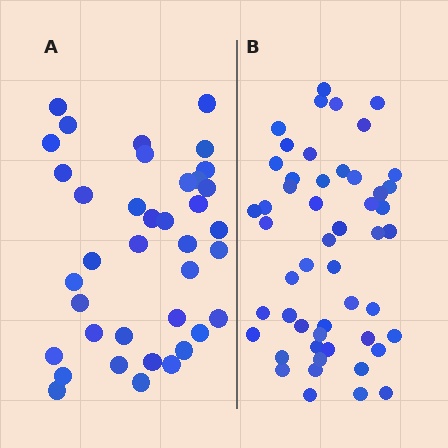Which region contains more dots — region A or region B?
Region B (the right region) has more dots.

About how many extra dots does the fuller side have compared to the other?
Region B has approximately 15 more dots than region A.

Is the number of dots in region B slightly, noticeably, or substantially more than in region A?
Region B has noticeably more, but not dramatically so. The ratio is roughly 1.3 to 1.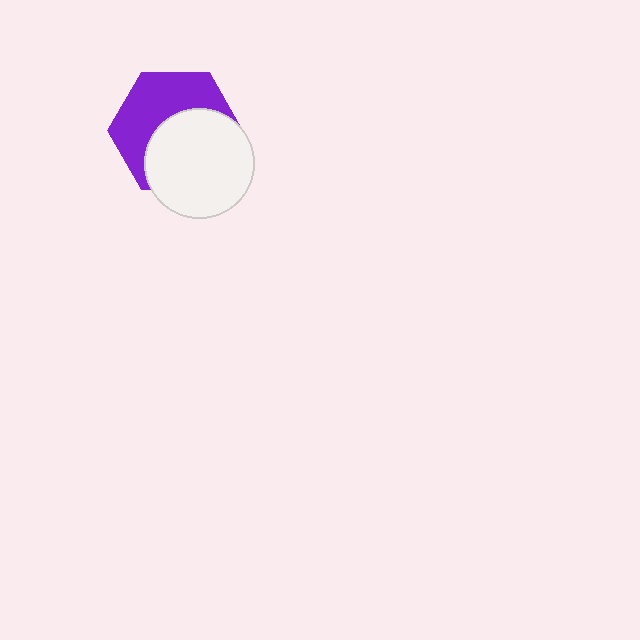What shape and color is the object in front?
The object in front is a white circle.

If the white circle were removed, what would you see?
You would see the complete purple hexagon.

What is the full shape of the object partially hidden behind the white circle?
The partially hidden object is a purple hexagon.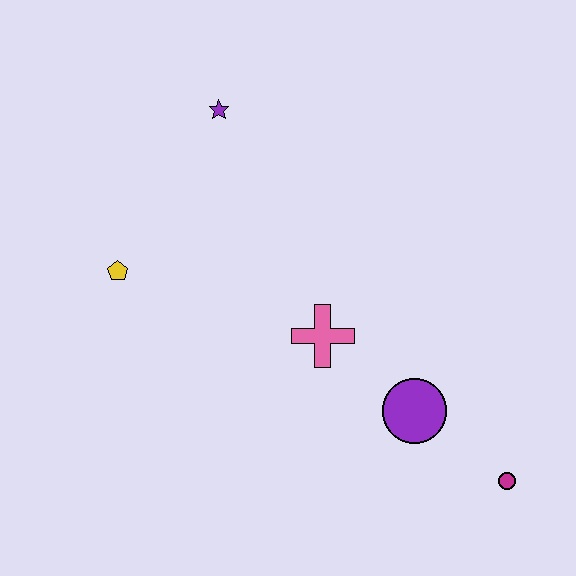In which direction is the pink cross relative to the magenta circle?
The pink cross is to the left of the magenta circle.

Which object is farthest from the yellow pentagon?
The magenta circle is farthest from the yellow pentagon.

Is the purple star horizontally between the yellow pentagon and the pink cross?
Yes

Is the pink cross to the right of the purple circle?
No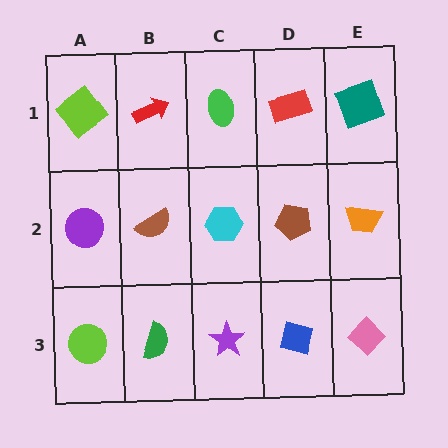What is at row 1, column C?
A green ellipse.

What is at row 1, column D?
A red rectangle.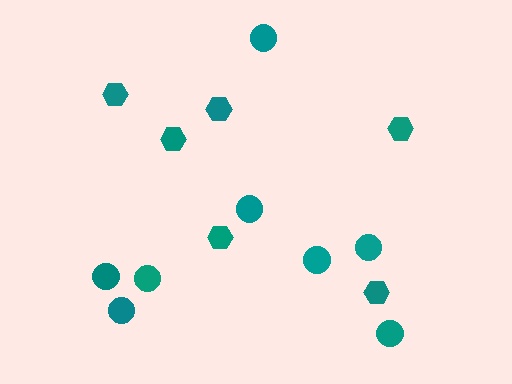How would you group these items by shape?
There are 2 groups: one group of circles (8) and one group of hexagons (6).